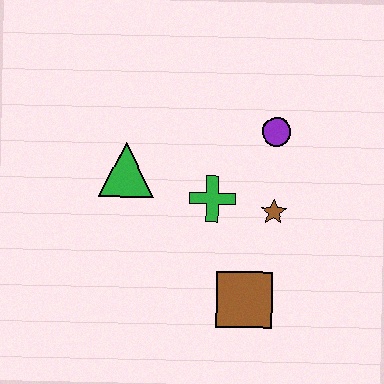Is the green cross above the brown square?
Yes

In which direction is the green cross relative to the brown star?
The green cross is to the left of the brown star.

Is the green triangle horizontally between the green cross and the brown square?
No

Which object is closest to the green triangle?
The green cross is closest to the green triangle.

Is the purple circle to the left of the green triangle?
No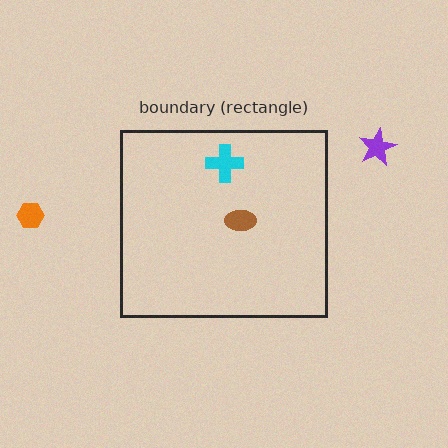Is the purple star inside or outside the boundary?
Outside.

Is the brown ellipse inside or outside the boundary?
Inside.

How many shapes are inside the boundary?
2 inside, 2 outside.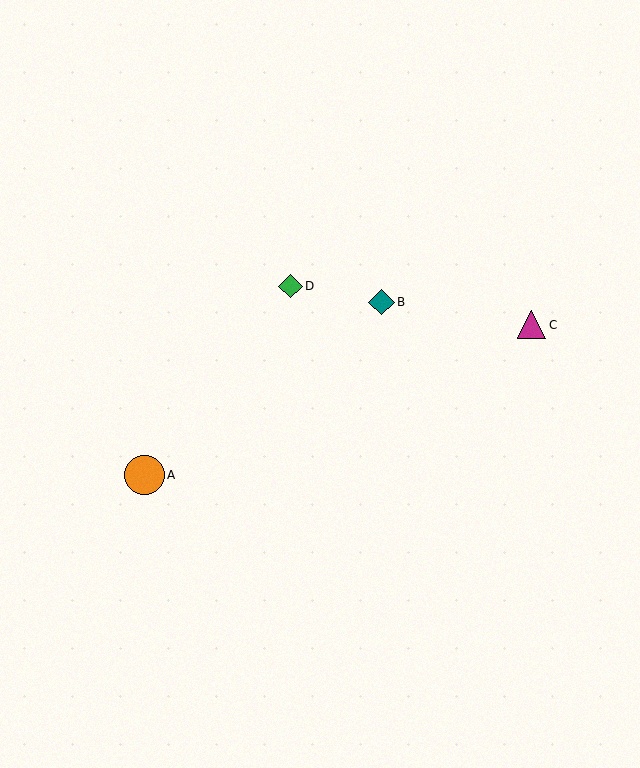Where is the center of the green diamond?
The center of the green diamond is at (291, 286).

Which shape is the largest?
The orange circle (labeled A) is the largest.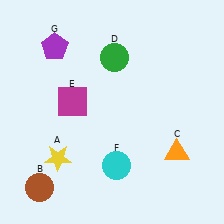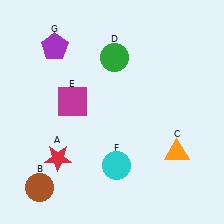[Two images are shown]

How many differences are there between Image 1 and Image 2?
There is 1 difference between the two images.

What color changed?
The star (A) changed from yellow in Image 1 to red in Image 2.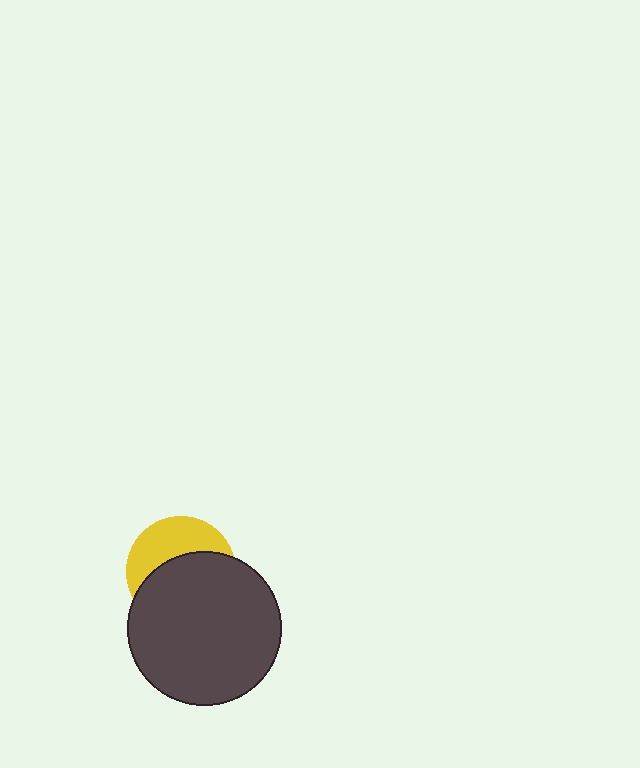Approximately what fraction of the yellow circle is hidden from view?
Roughly 60% of the yellow circle is hidden behind the dark gray circle.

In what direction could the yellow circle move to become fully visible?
The yellow circle could move up. That would shift it out from behind the dark gray circle entirely.